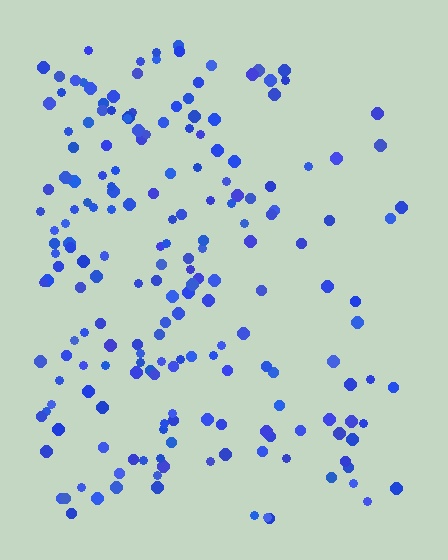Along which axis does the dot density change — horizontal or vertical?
Horizontal.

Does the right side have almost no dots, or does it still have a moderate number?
Still a moderate number, just noticeably fewer than the left.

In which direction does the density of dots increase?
From right to left, with the left side densest.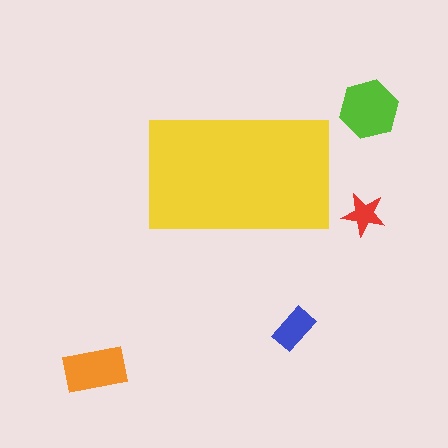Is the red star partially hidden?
No, the red star is fully visible.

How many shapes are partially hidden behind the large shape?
0 shapes are partially hidden.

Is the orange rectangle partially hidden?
No, the orange rectangle is fully visible.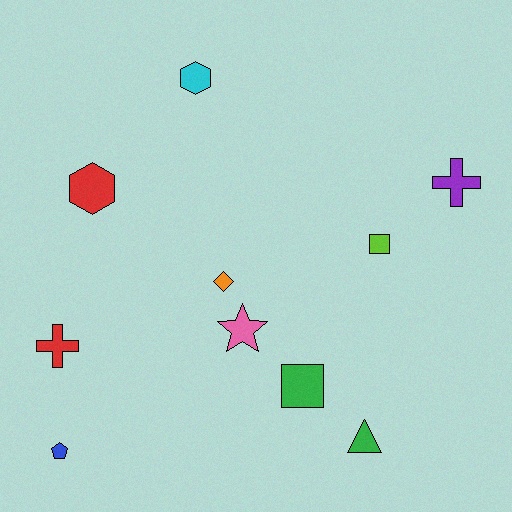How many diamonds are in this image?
There is 1 diamond.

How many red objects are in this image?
There are 2 red objects.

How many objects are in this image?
There are 10 objects.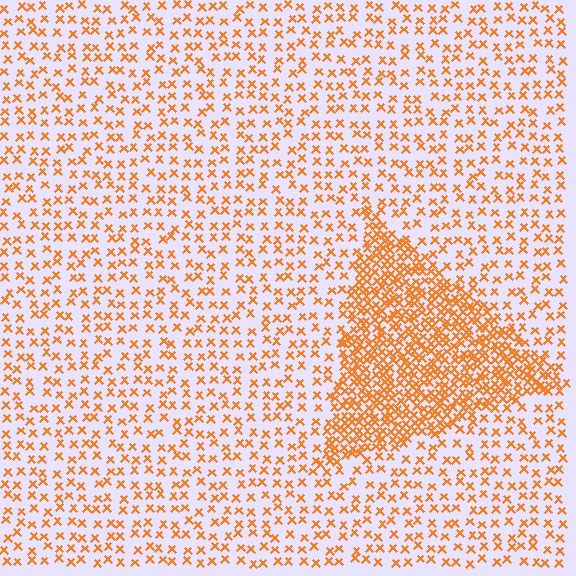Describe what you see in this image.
The image contains small orange elements arranged at two different densities. A triangle-shaped region is visible where the elements are more densely packed than the surrounding area.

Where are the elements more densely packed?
The elements are more densely packed inside the triangle boundary.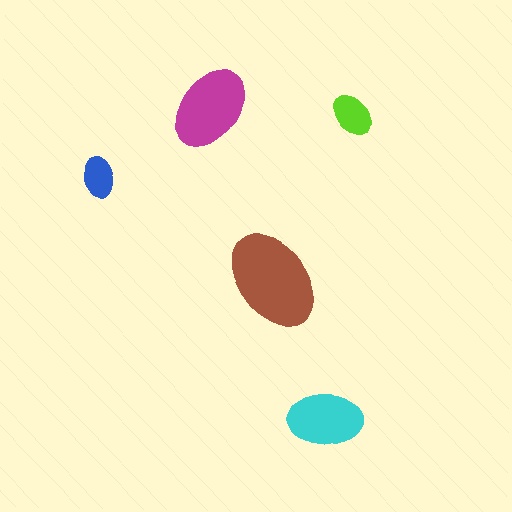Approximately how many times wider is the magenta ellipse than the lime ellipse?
About 2 times wider.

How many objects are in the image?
There are 5 objects in the image.